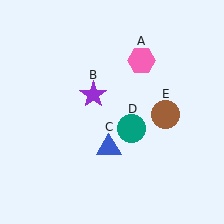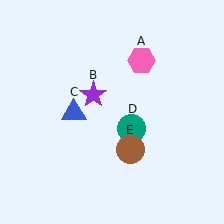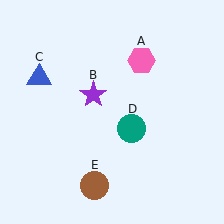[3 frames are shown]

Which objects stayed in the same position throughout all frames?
Pink hexagon (object A) and purple star (object B) and teal circle (object D) remained stationary.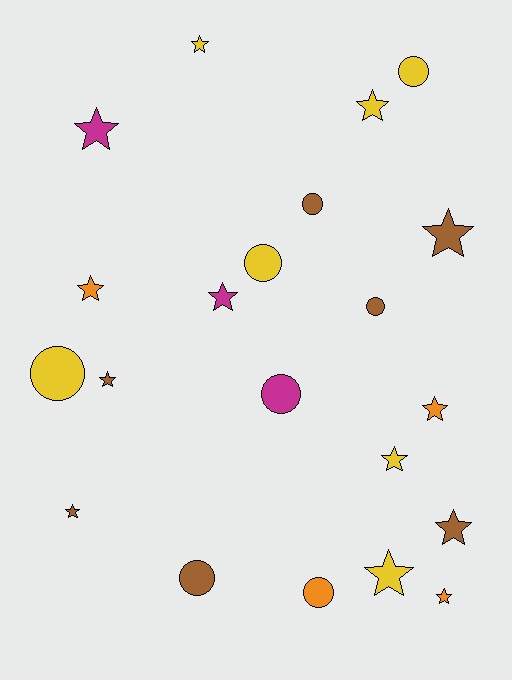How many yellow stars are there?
There are 4 yellow stars.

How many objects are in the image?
There are 21 objects.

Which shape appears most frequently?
Star, with 13 objects.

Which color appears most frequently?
Yellow, with 7 objects.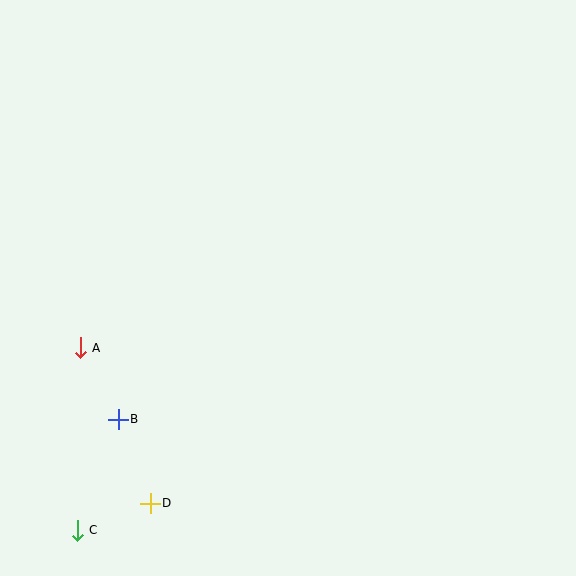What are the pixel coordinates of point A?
Point A is at (80, 348).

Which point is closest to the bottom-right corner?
Point D is closest to the bottom-right corner.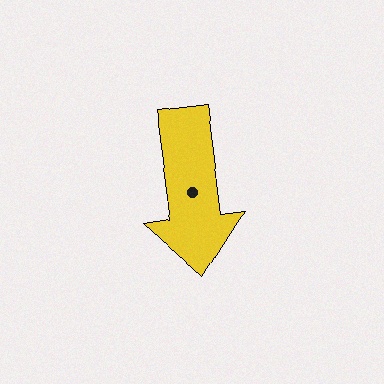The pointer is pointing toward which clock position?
Roughly 6 o'clock.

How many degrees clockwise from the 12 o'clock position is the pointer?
Approximately 172 degrees.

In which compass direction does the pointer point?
South.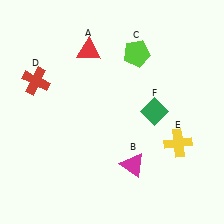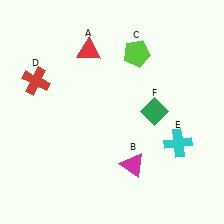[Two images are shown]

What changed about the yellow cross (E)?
In Image 1, E is yellow. In Image 2, it changed to cyan.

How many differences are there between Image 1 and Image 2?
There is 1 difference between the two images.